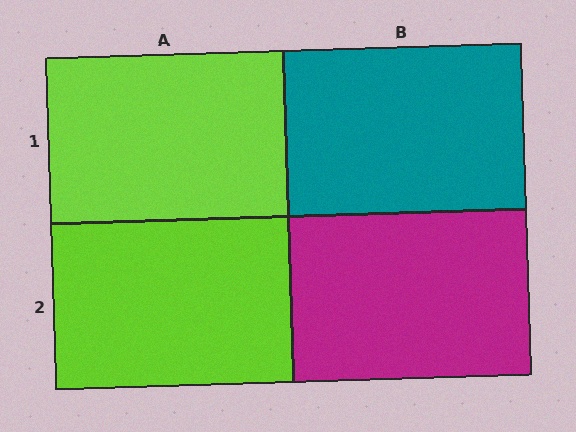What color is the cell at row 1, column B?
Teal.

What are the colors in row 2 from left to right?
Lime, magenta.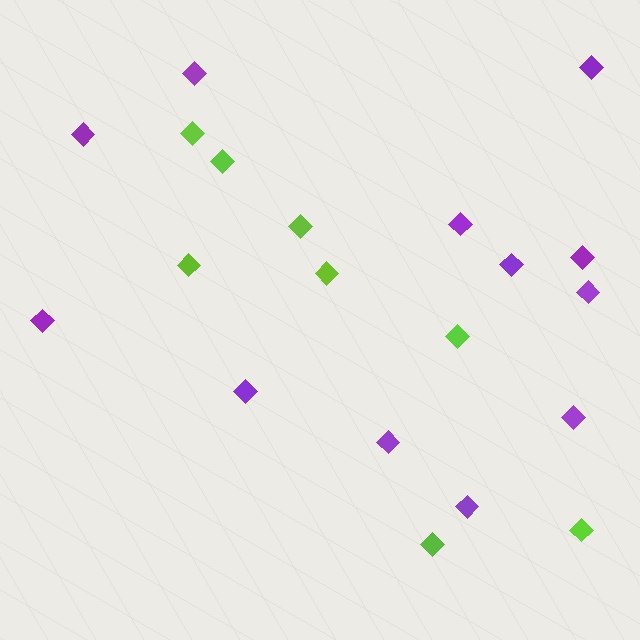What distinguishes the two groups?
There are 2 groups: one group of purple diamonds (12) and one group of lime diamonds (8).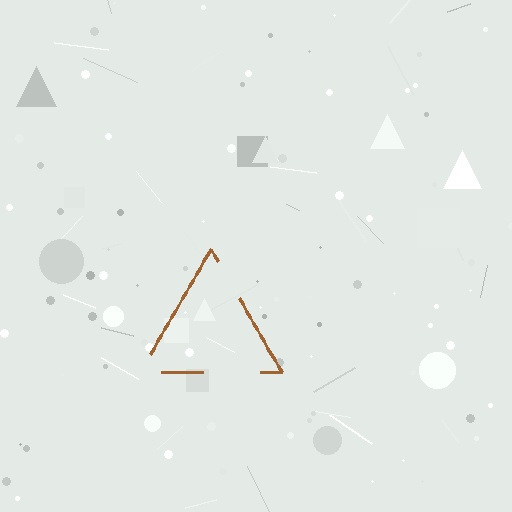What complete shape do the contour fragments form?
The contour fragments form a triangle.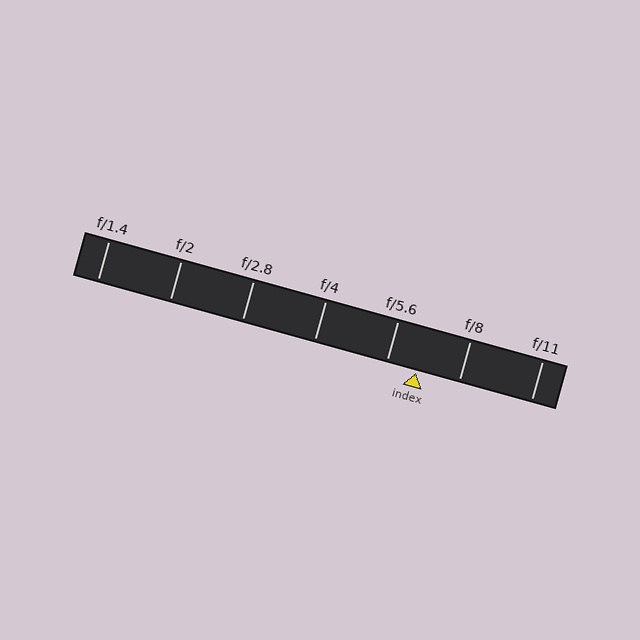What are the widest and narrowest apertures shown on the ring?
The widest aperture shown is f/1.4 and the narrowest is f/11.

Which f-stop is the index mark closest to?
The index mark is closest to f/5.6.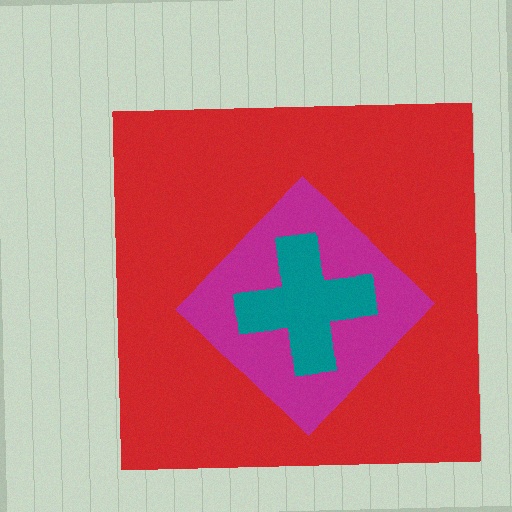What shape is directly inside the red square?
The magenta diamond.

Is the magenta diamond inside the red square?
Yes.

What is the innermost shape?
The teal cross.